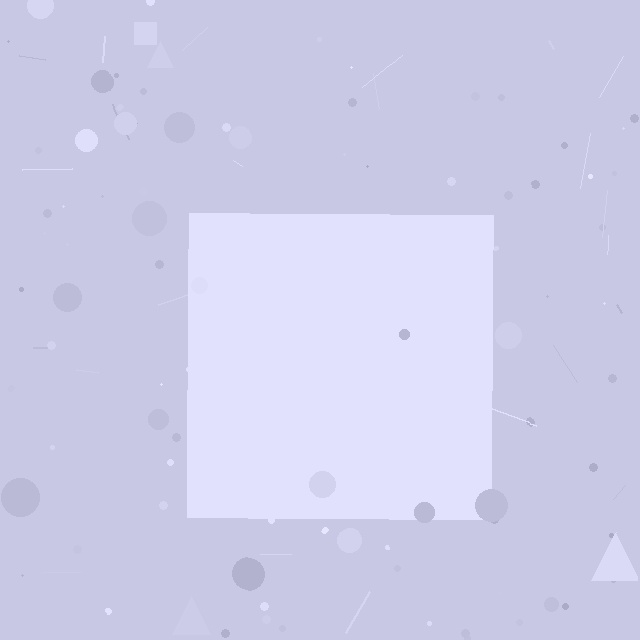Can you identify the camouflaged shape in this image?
The camouflaged shape is a square.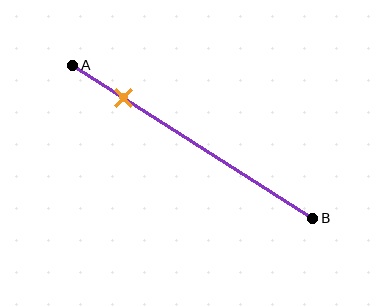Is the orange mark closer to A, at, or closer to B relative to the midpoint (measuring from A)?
The orange mark is closer to point A than the midpoint of segment AB.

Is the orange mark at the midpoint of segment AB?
No, the mark is at about 20% from A, not at the 50% midpoint.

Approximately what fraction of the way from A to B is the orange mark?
The orange mark is approximately 20% of the way from A to B.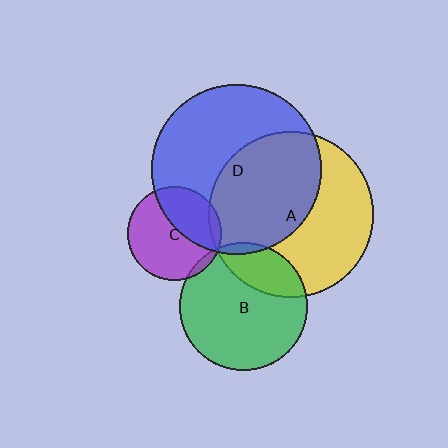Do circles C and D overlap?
Yes.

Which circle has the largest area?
Circle D (blue).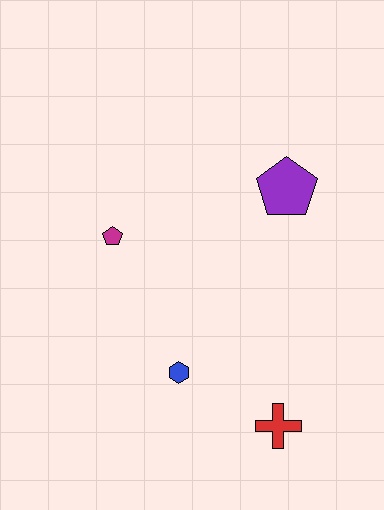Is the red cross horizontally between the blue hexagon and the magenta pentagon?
No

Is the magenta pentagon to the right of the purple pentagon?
No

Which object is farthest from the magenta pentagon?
The red cross is farthest from the magenta pentagon.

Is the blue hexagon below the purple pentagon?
Yes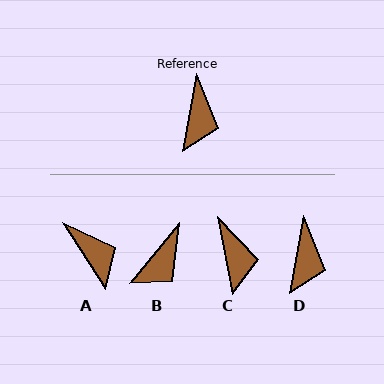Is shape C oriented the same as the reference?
No, it is off by about 21 degrees.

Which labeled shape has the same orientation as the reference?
D.